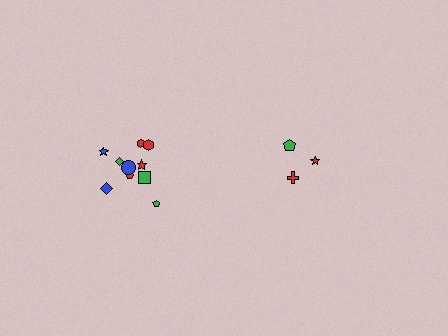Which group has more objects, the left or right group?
The left group.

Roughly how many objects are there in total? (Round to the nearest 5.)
Roughly 15 objects in total.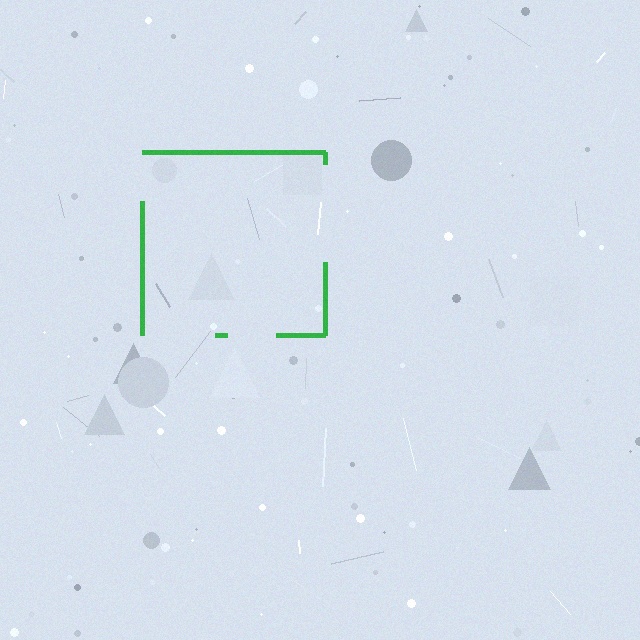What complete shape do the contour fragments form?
The contour fragments form a square.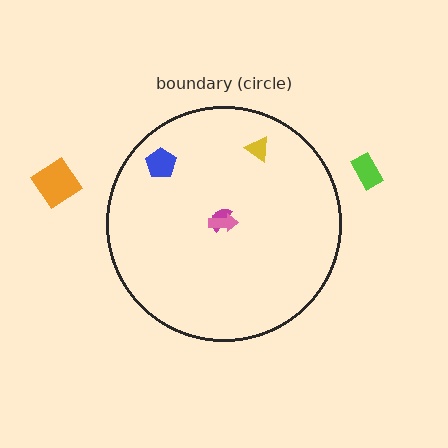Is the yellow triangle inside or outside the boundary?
Inside.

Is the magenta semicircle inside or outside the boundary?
Inside.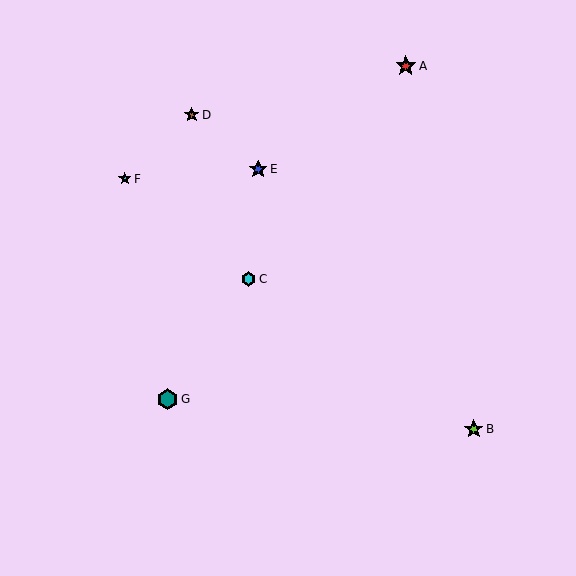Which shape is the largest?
The teal hexagon (labeled G) is the largest.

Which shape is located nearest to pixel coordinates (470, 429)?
The lime star (labeled B) at (474, 429) is nearest to that location.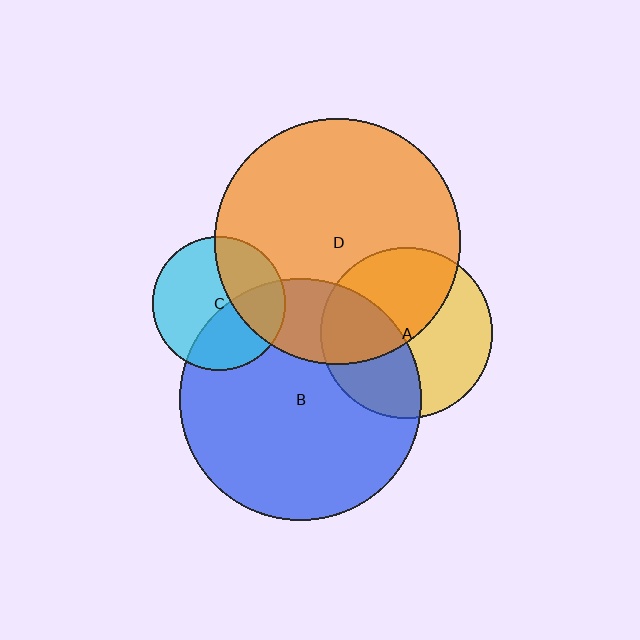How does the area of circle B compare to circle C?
Approximately 3.3 times.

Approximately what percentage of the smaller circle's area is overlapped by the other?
Approximately 50%.